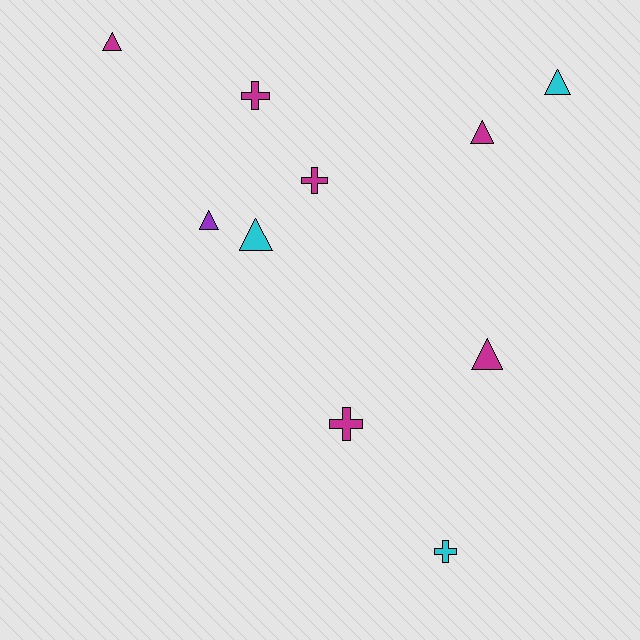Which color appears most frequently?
Magenta, with 6 objects.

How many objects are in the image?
There are 10 objects.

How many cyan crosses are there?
There is 1 cyan cross.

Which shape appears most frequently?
Triangle, with 6 objects.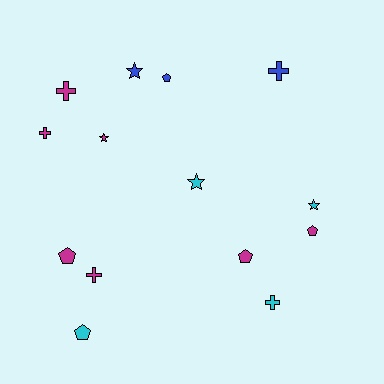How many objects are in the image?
There are 14 objects.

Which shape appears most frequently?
Cross, with 5 objects.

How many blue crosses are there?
There is 1 blue cross.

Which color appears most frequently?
Magenta, with 7 objects.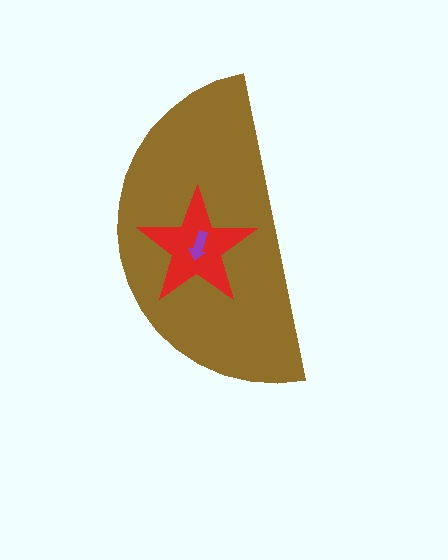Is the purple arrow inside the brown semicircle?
Yes.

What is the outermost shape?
The brown semicircle.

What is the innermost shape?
The purple arrow.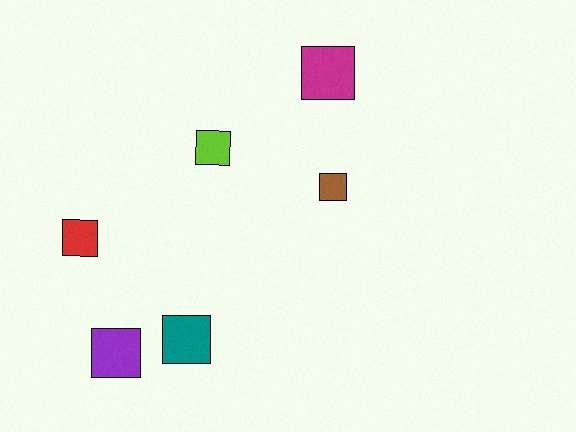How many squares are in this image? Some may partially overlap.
There are 6 squares.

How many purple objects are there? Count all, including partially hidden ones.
There is 1 purple object.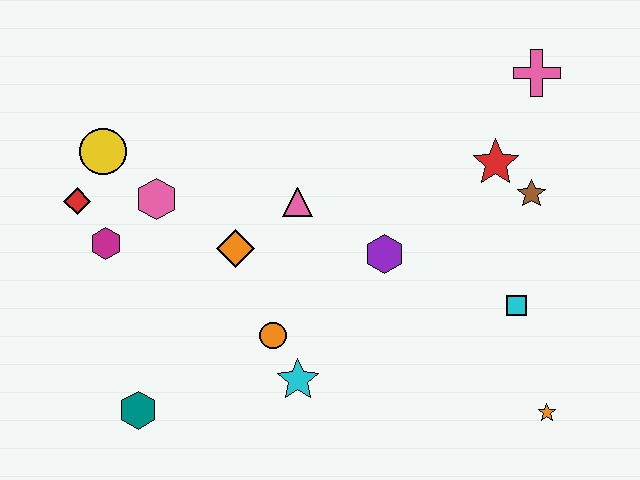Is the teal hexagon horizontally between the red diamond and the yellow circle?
No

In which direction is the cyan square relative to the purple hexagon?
The cyan square is to the right of the purple hexagon.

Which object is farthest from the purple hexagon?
The red diamond is farthest from the purple hexagon.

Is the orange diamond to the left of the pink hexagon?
No